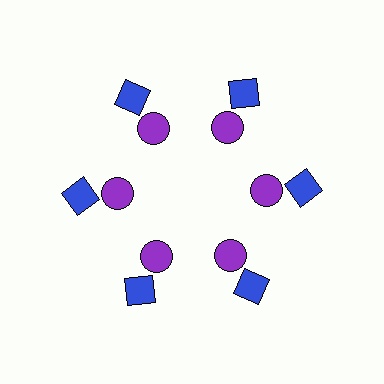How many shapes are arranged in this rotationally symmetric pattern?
There are 12 shapes, arranged in 6 groups of 2.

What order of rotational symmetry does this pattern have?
This pattern has 6-fold rotational symmetry.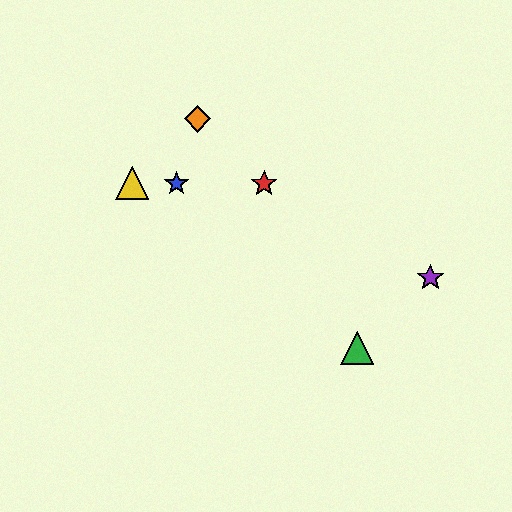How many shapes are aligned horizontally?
3 shapes (the red star, the blue star, the yellow triangle) are aligned horizontally.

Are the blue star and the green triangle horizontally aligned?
No, the blue star is at y≈183 and the green triangle is at y≈348.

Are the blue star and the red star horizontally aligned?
Yes, both are at y≈183.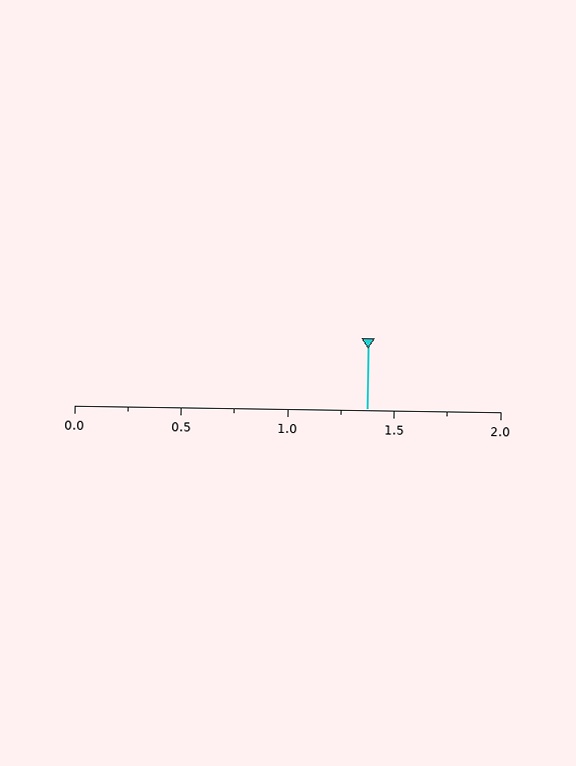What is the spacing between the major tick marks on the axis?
The major ticks are spaced 0.5 apart.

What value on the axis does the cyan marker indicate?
The marker indicates approximately 1.38.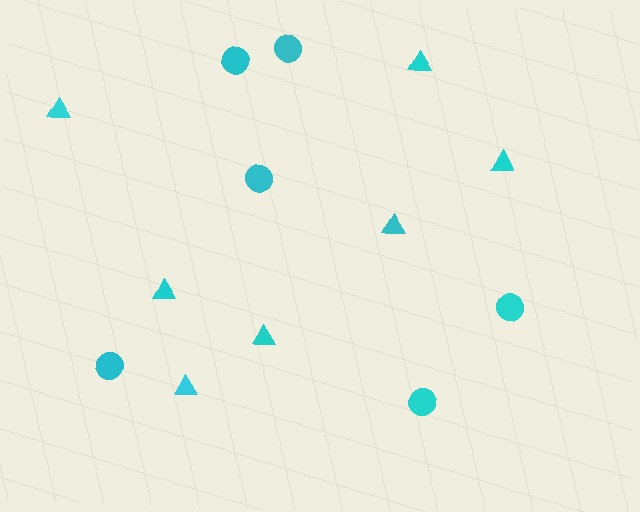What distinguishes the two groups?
There are 2 groups: one group of triangles (7) and one group of circles (6).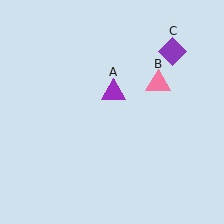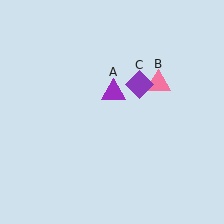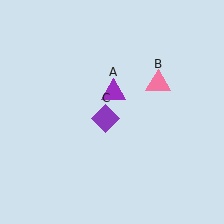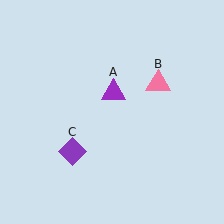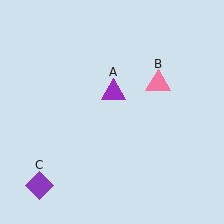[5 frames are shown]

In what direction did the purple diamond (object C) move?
The purple diamond (object C) moved down and to the left.